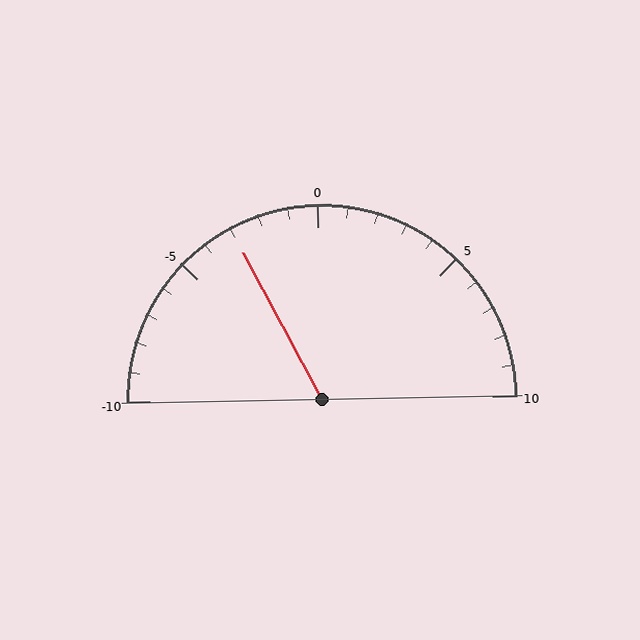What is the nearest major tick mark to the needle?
The nearest major tick mark is -5.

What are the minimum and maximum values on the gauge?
The gauge ranges from -10 to 10.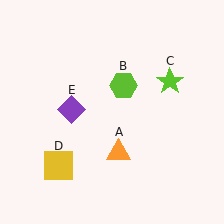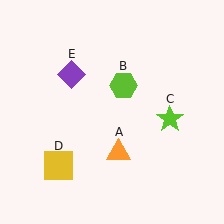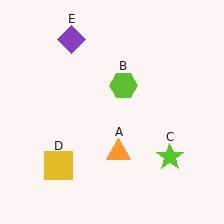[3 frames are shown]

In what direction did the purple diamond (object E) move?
The purple diamond (object E) moved up.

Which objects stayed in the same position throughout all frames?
Orange triangle (object A) and lime hexagon (object B) and yellow square (object D) remained stationary.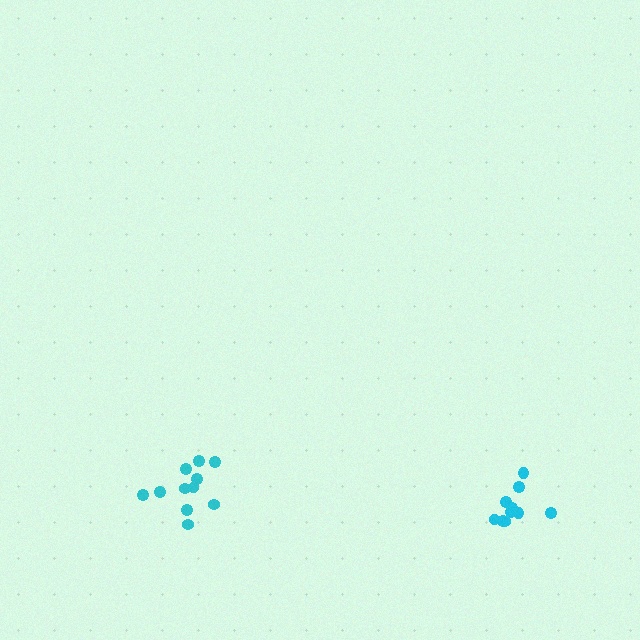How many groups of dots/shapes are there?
There are 2 groups.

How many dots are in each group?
Group 1: 11 dots, Group 2: 10 dots (21 total).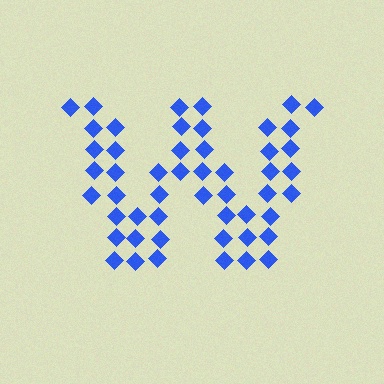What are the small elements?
The small elements are diamonds.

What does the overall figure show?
The overall figure shows the letter W.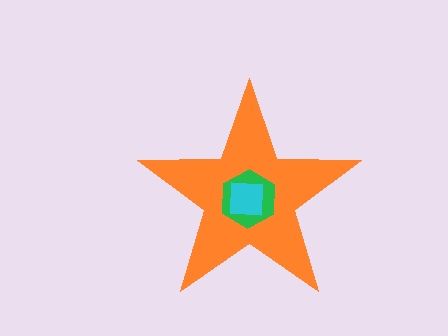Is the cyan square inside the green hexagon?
Yes.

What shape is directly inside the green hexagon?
The cyan square.